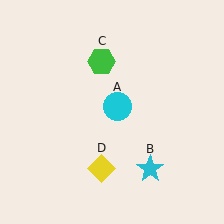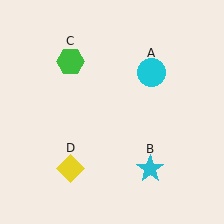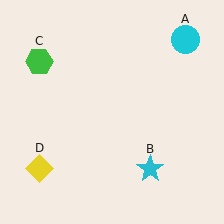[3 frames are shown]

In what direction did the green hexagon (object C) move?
The green hexagon (object C) moved left.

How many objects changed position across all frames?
3 objects changed position: cyan circle (object A), green hexagon (object C), yellow diamond (object D).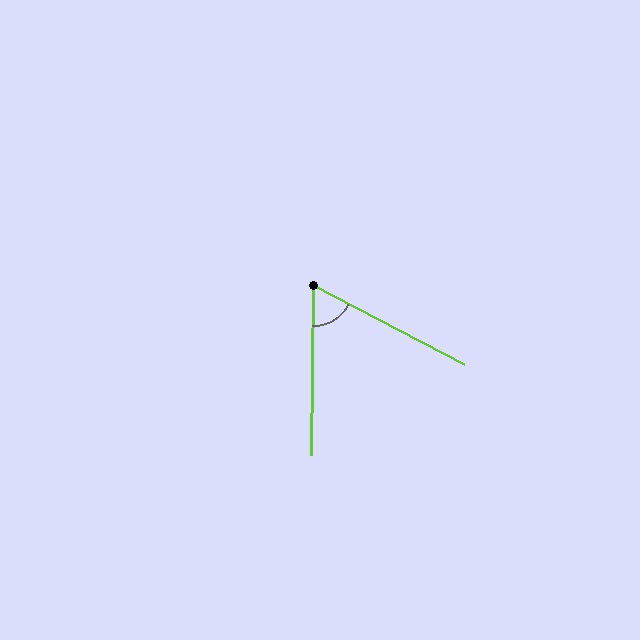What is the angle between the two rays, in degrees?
Approximately 63 degrees.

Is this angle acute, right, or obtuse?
It is acute.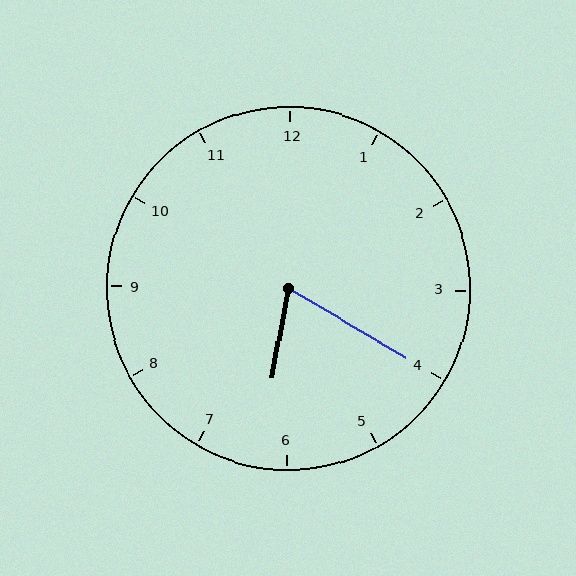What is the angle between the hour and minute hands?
Approximately 70 degrees.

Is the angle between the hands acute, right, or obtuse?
It is acute.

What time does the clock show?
6:20.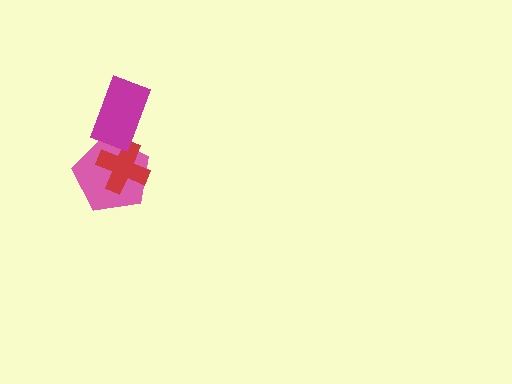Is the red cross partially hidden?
Yes, it is partially covered by another shape.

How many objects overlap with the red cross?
2 objects overlap with the red cross.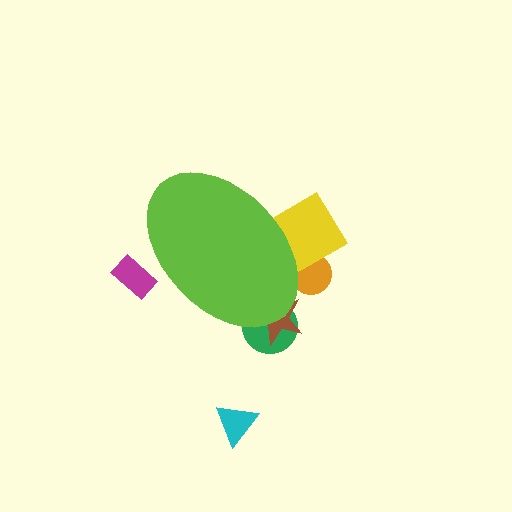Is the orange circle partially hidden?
Yes, the orange circle is partially hidden behind the lime ellipse.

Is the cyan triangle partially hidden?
No, the cyan triangle is fully visible.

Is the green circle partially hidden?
Yes, the green circle is partially hidden behind the lime ellipse.